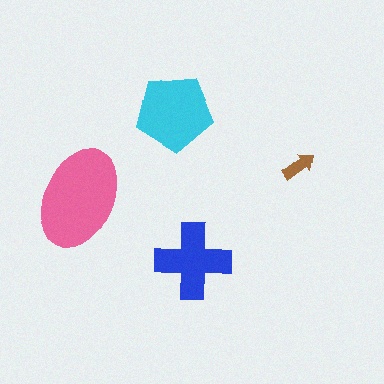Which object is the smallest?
The brown arrow.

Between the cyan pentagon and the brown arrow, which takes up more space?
The cyan pentagon.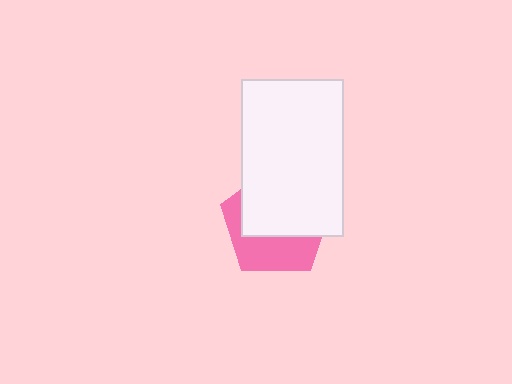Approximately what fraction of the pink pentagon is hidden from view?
Roughly 59% of the pink pentagon is hidden behind the white rectangle.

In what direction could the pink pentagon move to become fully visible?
The pink pentagon could move down. That would shift it out from behind the white rectangle entirely.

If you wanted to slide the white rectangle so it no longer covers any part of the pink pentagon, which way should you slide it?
Slide it up — that is the most direct way to separate the two shapes.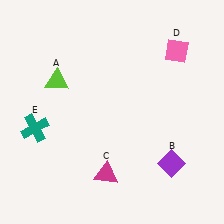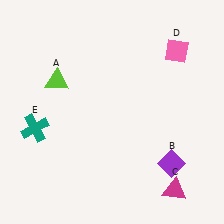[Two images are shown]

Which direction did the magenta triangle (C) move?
The magenta triangle (C) moved right.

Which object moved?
The magenta triangle (C) moved right.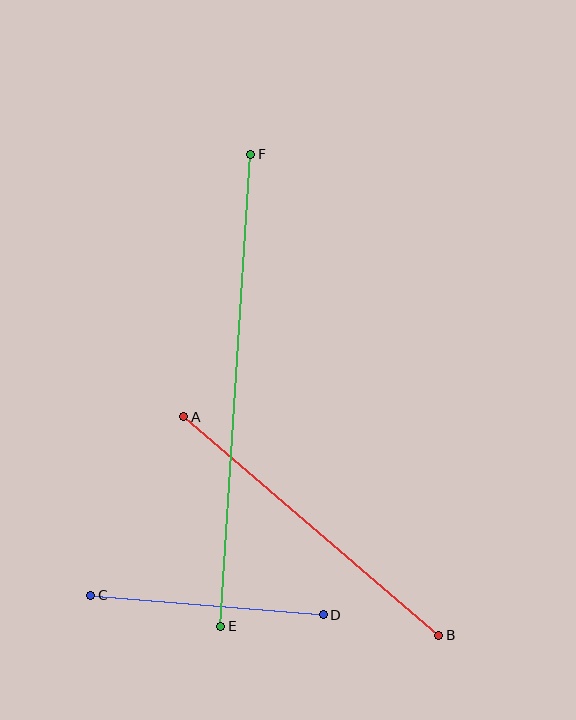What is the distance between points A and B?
The distance is approximately 336 pixels.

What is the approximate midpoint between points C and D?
The midpoint is at approximately (207, 605) pixels.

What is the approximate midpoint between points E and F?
The midpoint is at approximately (236, 390) pixels.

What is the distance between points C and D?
The distance is approximately 233 pixels.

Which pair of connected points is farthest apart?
Points E and F are farthest apart.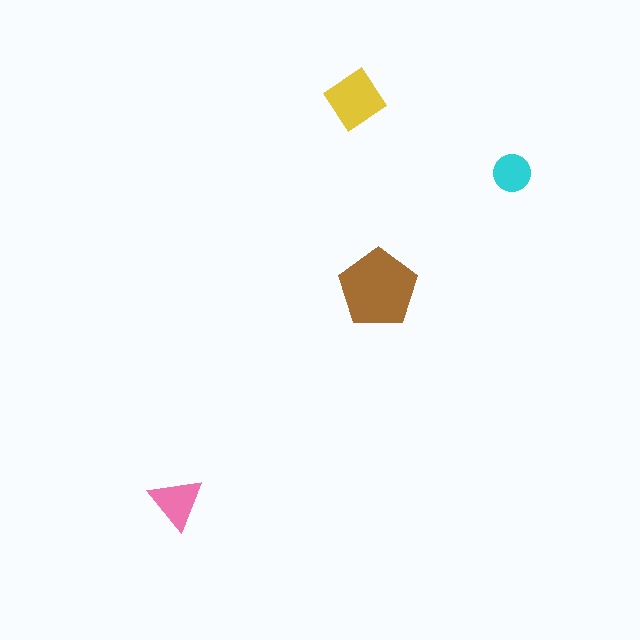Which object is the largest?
The brown pentagon.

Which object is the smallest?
The cyan circle.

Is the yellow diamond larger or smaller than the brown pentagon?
Smaller.